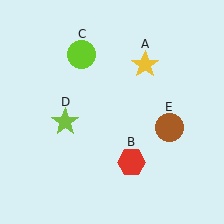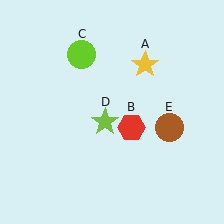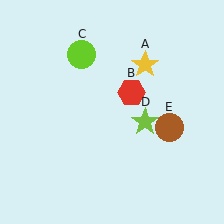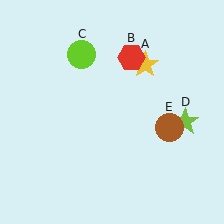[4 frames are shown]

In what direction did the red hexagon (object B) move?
The red hexagon (object B) moved up.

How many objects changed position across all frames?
2 objects changed position: red hexagon (object B), lime star (object D).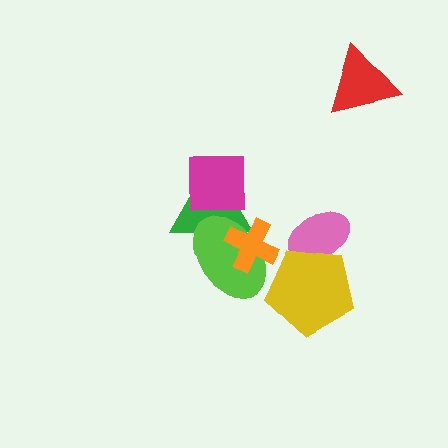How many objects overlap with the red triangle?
0 objects overlap with the red triangle.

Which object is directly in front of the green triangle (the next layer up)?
The lime ellipse is directly in front of the green triangle.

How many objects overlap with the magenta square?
1 object overlaps with the magenta square.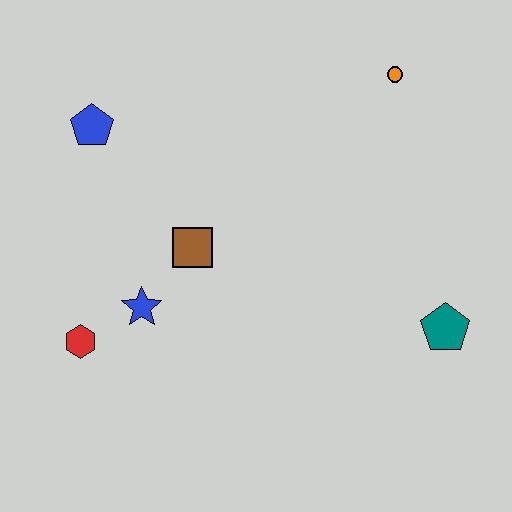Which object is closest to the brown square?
The blue star is closest to the brown square.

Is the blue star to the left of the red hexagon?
No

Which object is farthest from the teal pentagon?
The blue pentagon is farthest from the teal pentagon.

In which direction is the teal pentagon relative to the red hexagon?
The teal pentagon is to the right of the red hexagon.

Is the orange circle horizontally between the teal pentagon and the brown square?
Yes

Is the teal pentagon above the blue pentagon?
No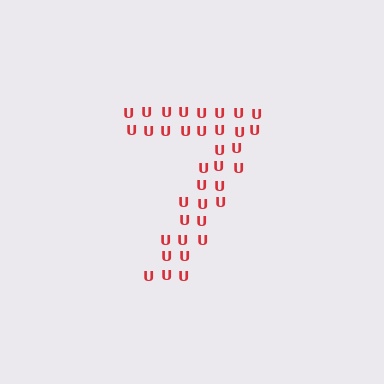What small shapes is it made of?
It is made of small letter U's.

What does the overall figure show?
The overall figure shows the digit 7.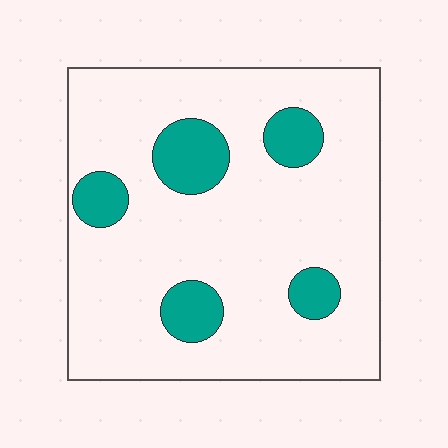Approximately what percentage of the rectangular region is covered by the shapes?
Approximately 15%.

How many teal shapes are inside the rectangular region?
5.